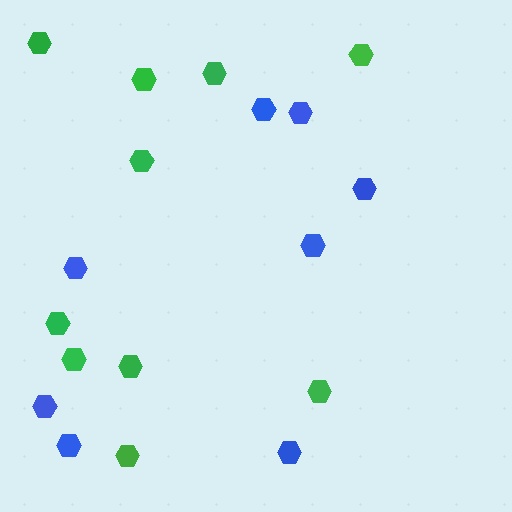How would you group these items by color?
There are 2 groups: one group of blue hexagons (8) and one group of green hexagons (10).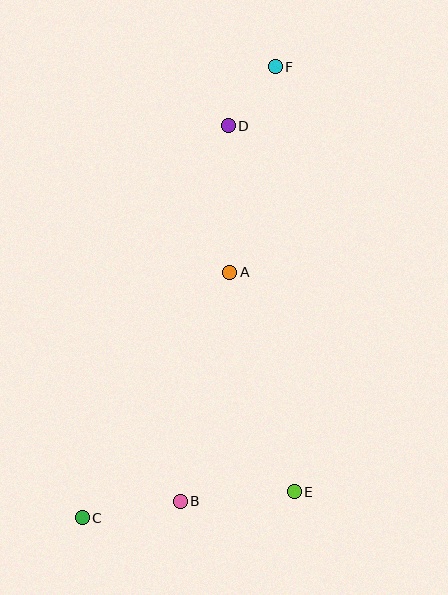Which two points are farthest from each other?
Points C and F are farthest from each other.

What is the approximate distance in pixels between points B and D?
The distance between B and D is approximately 378 pixels.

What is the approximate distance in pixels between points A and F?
The distance between A and F is approximately 210 pixels.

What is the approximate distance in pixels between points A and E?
The distance between A and E is approximately 229 pixels.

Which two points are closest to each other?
Points D and F are closest to each other.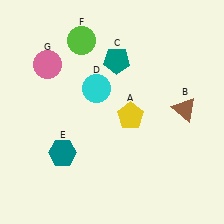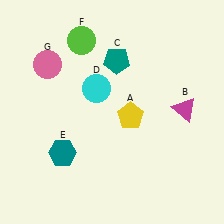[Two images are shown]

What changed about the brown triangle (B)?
In Image 1, B is brown. In Image 2, it changed to magenta.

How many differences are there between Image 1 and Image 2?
There is 1 difference between the two images.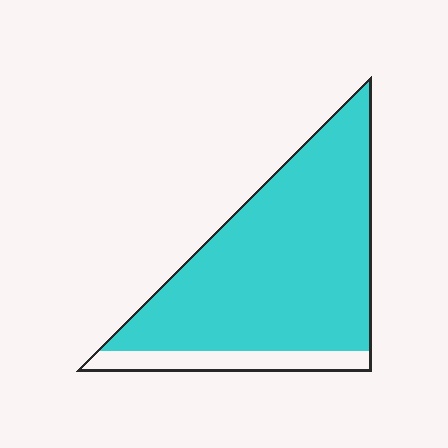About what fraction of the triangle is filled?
About seven eighths (7/8).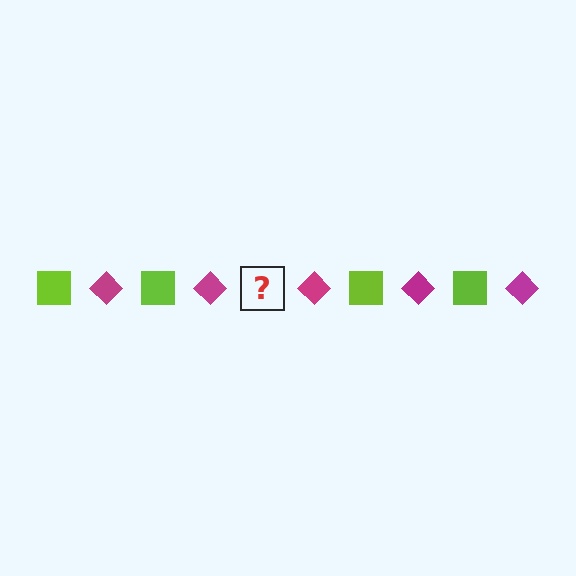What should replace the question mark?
The question mark should be replaced with a lime square.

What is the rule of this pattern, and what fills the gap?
The rule is that the pattern alternates between lime square and magenta diamond. The gap should be filled with a lime square.